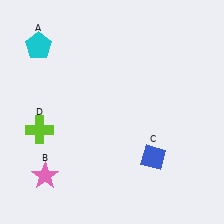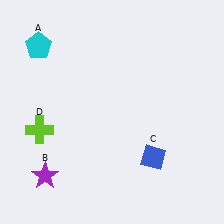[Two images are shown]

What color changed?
The star (B) changed from pink in Image 1 to purple in Image 2.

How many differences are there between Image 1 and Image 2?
There is 1 difference between the two images.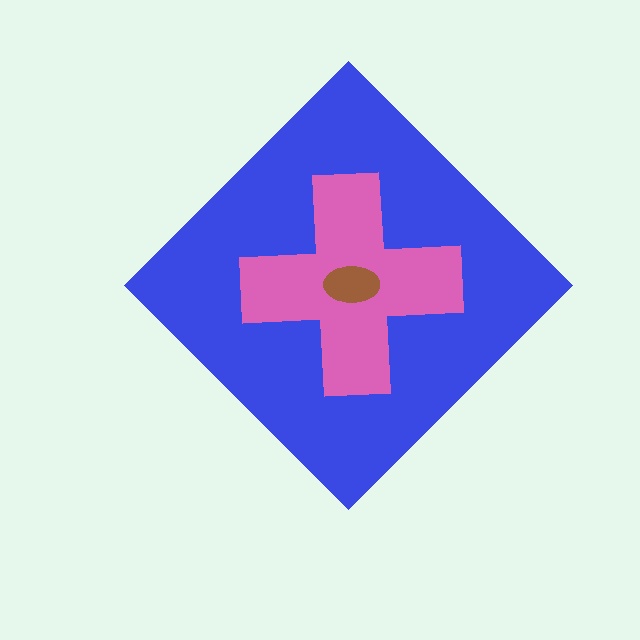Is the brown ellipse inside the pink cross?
Yes.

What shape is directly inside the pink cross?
The brown ellipse.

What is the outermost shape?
The blue diamond.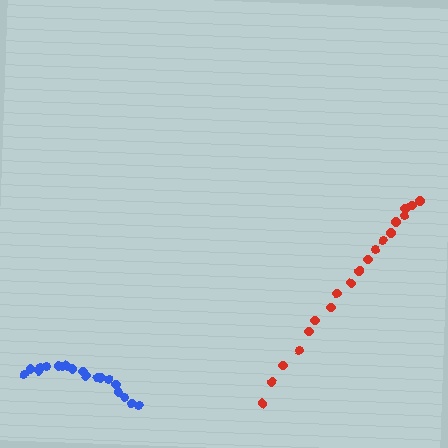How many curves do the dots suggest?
There are 2 distinct paths.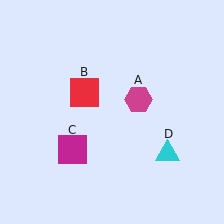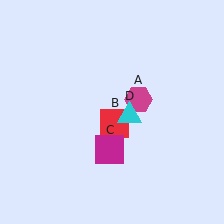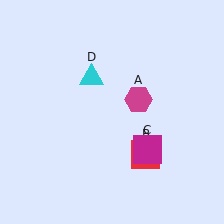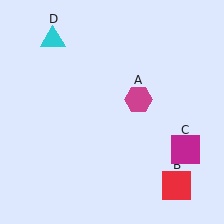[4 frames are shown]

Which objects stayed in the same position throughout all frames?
Magenta hexagon (object A) remained stationary.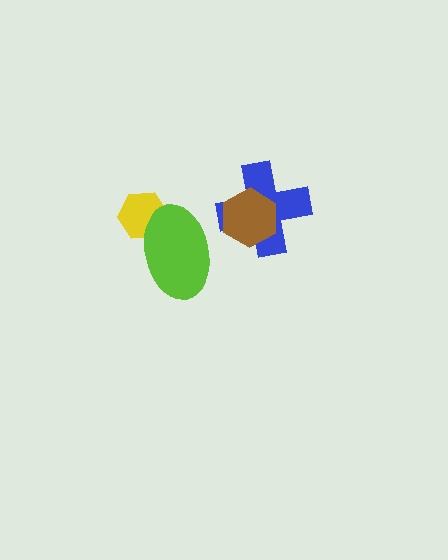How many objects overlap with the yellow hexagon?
1 object overlaps with the yellow hexagon.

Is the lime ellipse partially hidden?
No, no other shape covers it.